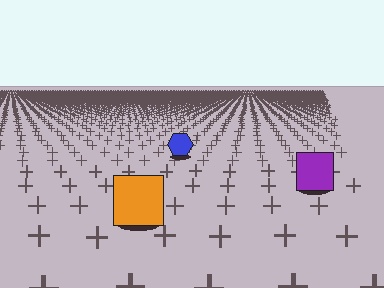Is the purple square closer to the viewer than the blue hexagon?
Yes. The purple square is closer — you can tell from the texture gradient: the ground texture is coarser near it.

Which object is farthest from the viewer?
The blue hexagon is farthest from the viewer. It appears smaller and the ground texture around it is denser.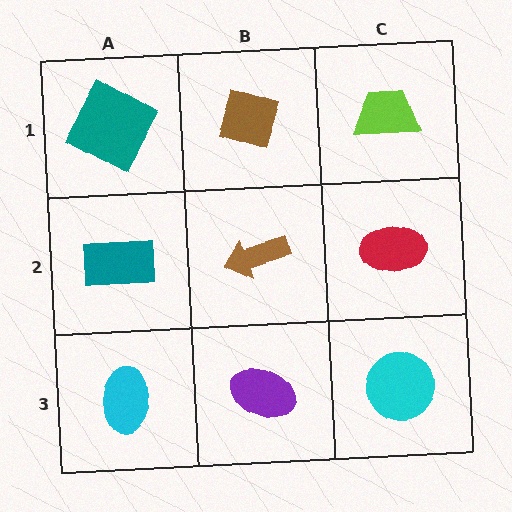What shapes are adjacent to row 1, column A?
A teal rectangle (row 2, column A), a brown diamond (row 1, column B).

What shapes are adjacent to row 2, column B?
A brown diamond (row 1, column B), a purple ellipse (row 3, column B), a teal rectangle (row 2, column A), a red ellipse (row 2, column C).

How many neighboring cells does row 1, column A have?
2.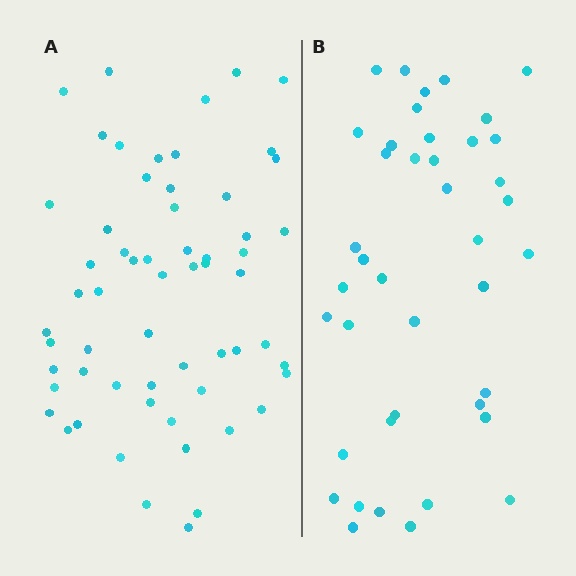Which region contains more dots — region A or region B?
Region A (the left region) has more dots.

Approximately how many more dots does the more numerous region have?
Region A has approximately 20 more dots than region B.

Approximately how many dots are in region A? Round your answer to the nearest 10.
About 60 dots.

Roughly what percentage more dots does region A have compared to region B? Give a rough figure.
About 45% more.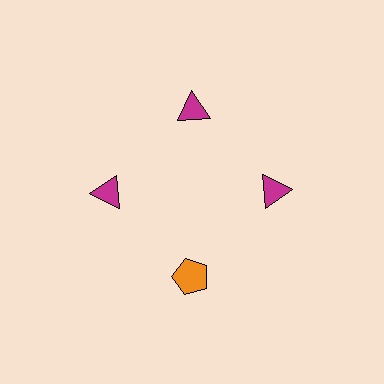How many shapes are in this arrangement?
There are 4 shapes arranged in a ring pattern.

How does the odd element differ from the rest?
It differs in both color (orange instead of magenta) and shape (pentagon instead of triangle).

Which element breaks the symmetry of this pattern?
The orange pentagon at roughly the 6 o'clock position breaks the symmetry. All other shapes are magenta triangles.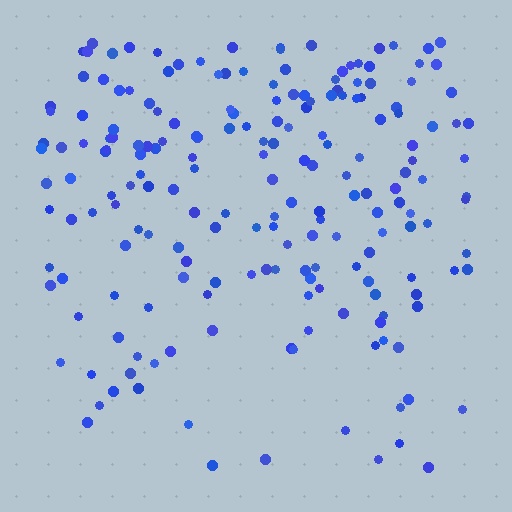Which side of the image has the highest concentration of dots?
The top.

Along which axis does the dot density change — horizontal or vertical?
Vertical.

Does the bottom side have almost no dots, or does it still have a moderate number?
Still a moderate number, just noticeably fewer than the top.